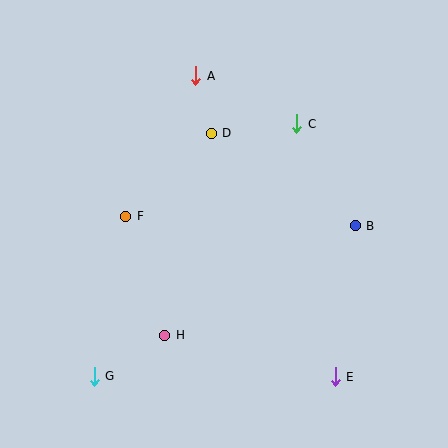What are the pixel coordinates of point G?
Point G is at (94, 376).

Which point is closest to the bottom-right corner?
Point E is closest to the bottom-right corner.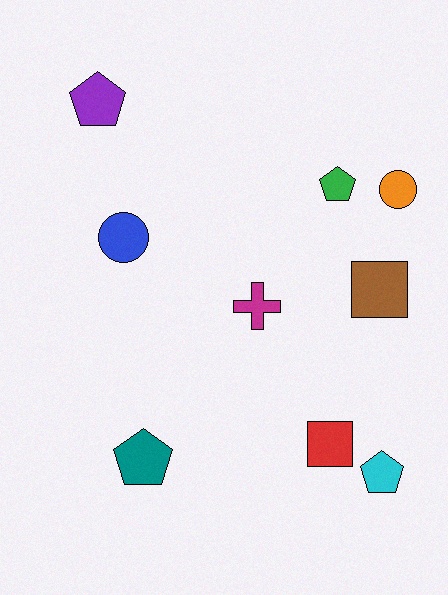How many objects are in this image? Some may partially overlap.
There are 9 objects.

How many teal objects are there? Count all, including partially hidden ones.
There is 1 teal object.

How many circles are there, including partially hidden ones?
There are 2 circles.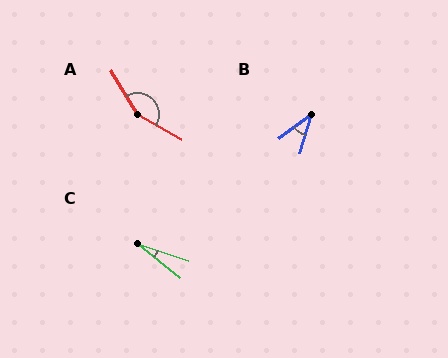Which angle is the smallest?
C, at approximately 20 degrees.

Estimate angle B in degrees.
Approximately 37 degrees.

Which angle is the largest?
A, at approximately 151 degrees.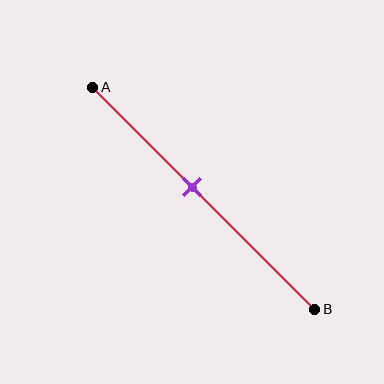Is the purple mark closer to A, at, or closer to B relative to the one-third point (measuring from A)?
The purple mark is closer to point B than the one-third point of segment AB.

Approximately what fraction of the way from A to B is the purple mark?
The purple mark is approximately 45% of the way from A to B.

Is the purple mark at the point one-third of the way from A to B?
No, the mark is at about 45% from A, not at the 33% one-third point.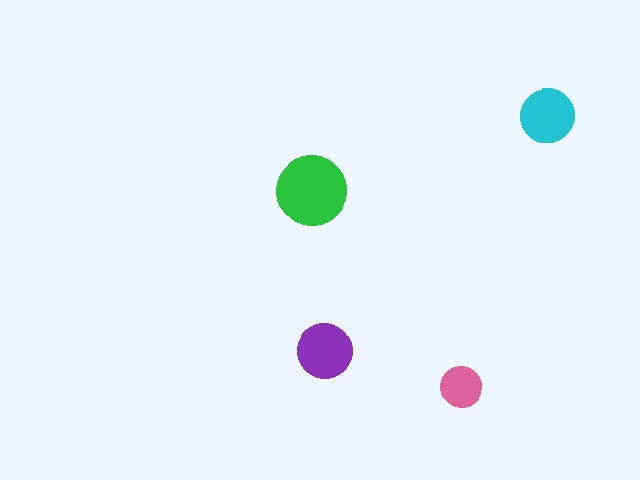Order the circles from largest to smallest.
the green one, the purple one, the cyan one, the pink one.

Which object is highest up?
The cyan circle is topmost.